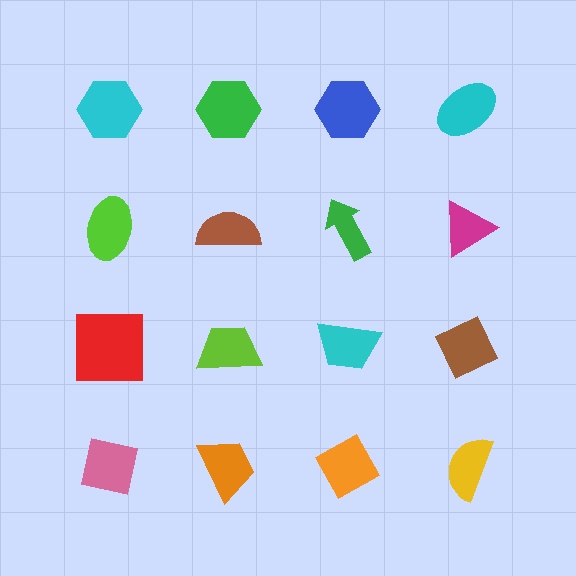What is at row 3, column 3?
A cyan trapezoid.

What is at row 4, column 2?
An orange trapezoid.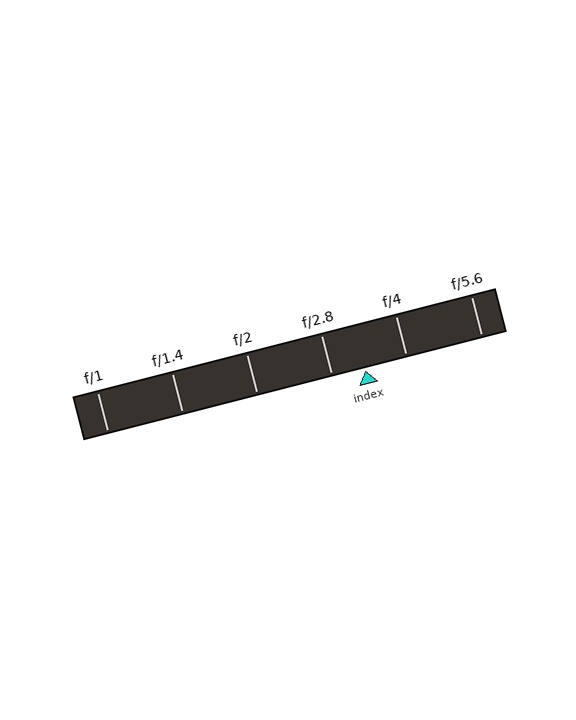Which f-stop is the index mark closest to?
The index mark is closest to f/2.8.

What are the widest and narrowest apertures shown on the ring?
The widest aperture shown is f/1 and the narrowest is f/5.6.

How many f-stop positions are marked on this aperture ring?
There are 6 f-stop positions marked.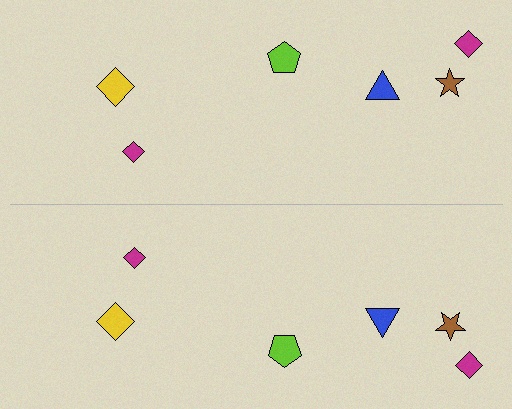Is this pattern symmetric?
Yes, this pattern has bilateral (reflection) symmetry.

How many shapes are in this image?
There are 12 shapes in this image.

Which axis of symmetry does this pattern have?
The pattern has a horizontal axis of symmetry running through the center of the image.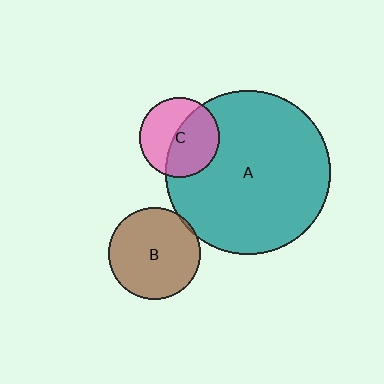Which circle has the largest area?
Circle A (teal).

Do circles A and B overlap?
Yes.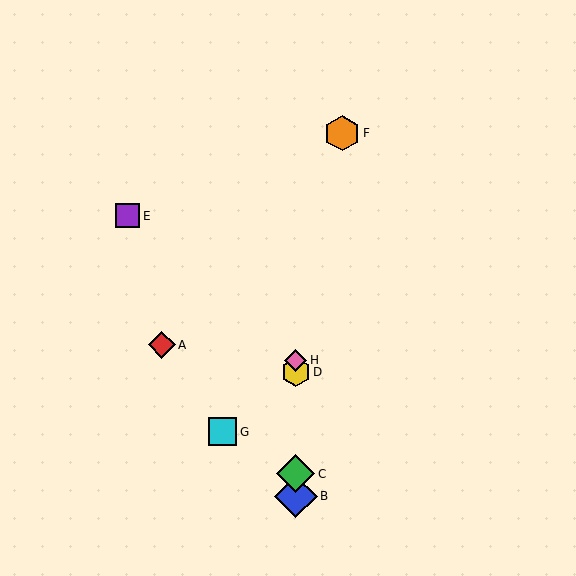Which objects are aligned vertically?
Objects B, C, D, H are aligned vertically.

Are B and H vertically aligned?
Yes, both are at x≈296.